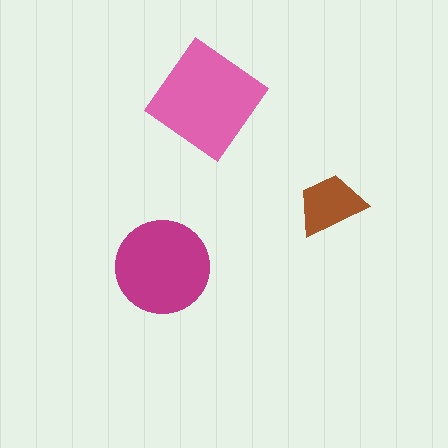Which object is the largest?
The pink diamond.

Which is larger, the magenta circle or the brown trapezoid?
The magenta circle.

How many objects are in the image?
There are 3 objects in the image.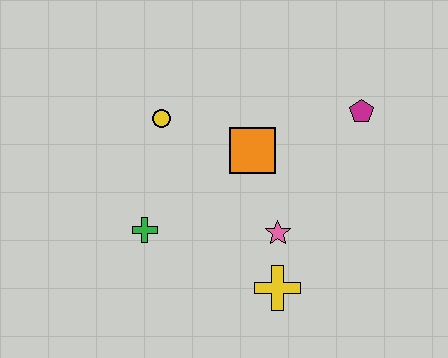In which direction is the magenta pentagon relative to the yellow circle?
The magenta pentagon is to the right of the yellow circle.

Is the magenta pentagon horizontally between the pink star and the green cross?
No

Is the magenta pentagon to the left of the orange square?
No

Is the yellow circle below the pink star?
No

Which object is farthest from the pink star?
The yellow circle is farthest from the pink star.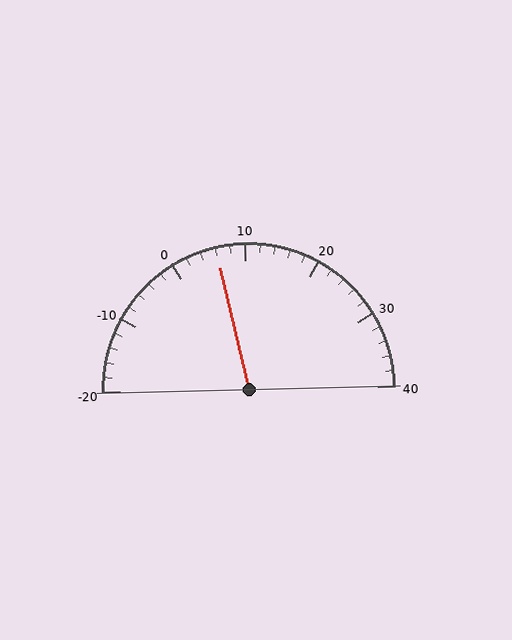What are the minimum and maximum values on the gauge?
The gauge ranges from -20 to 40.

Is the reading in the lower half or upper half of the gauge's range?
The reading is in the lower half of the range (-20 to 40).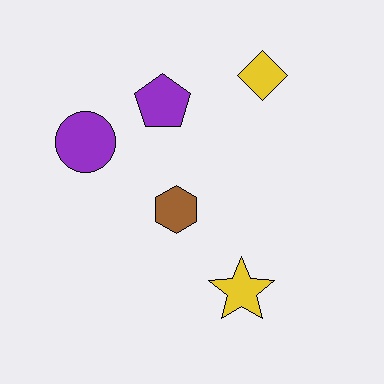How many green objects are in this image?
There are no green objects.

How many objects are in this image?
There are 5 objects.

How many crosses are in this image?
There are no crosses.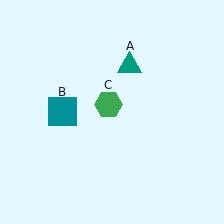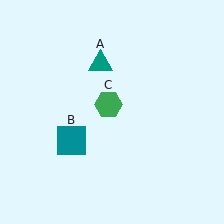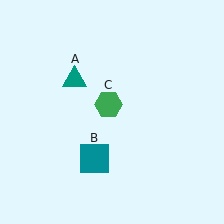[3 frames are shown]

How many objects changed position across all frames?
2 objects changed position: teal triangle (object A), teal square (object B).